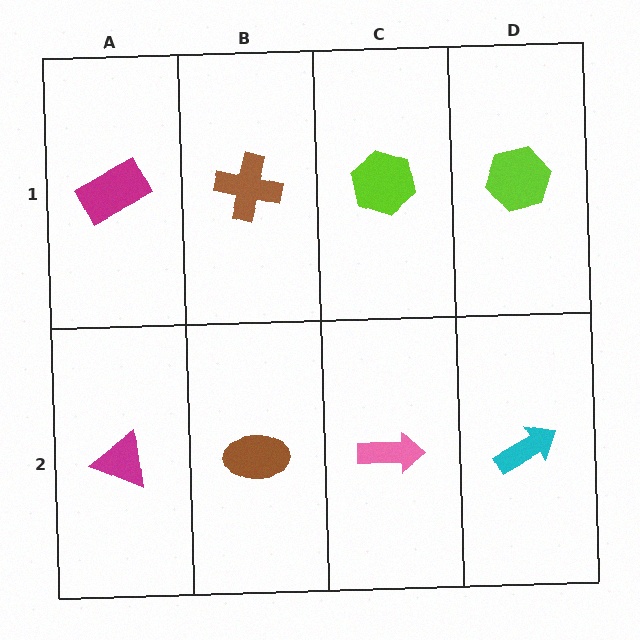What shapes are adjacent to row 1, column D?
A cyan arrow (row 2, column D), a lime hexagon (row 1, column C).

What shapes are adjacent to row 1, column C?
A pink arrow (row 2, column C), a brown cross (row 1, column B), a lime hexagon (row 1, column D).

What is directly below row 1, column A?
A magenta triangle.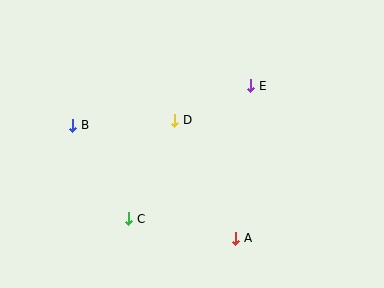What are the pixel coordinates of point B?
Point B is at (73, 125).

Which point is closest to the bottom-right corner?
Point A is closest to the bottom-right corner.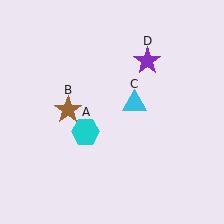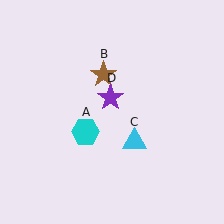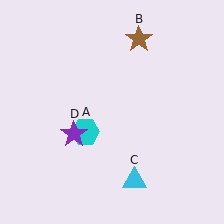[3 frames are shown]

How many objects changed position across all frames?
3 objects changed position: brown star (object B), cyan triangle (object C), purple star (object D).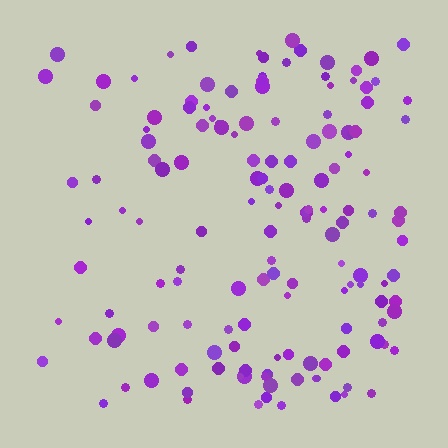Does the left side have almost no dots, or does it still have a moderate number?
Still a moderate number, just noticeably fewer than the right.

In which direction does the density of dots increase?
From left to right, with the right side densest.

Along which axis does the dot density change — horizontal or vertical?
Horizontal.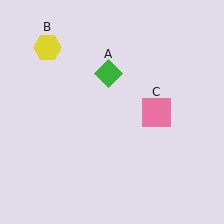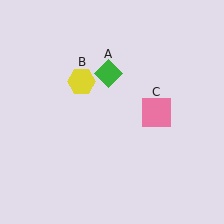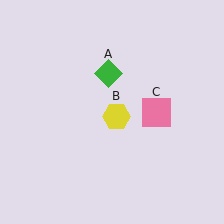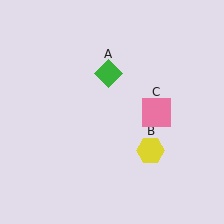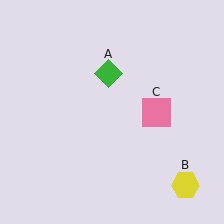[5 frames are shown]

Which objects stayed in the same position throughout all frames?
Green diamond (object A) and pink square (object C) remained stationary.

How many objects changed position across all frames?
1 object changed position: yellow hexagon (object B).